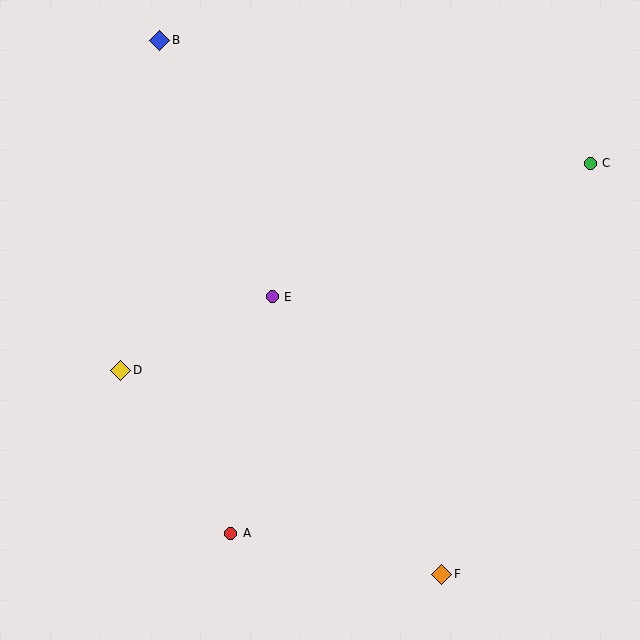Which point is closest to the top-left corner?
Point B is closest to the top-left corner.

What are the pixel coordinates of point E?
Point E is at (272, 297).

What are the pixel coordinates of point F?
Point F is at (442, 574).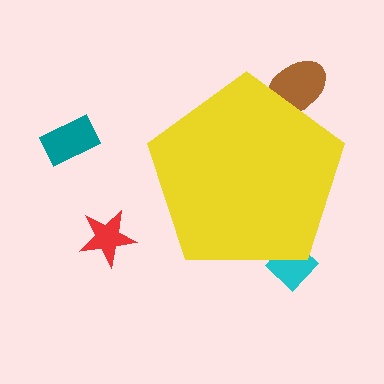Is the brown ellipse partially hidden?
Yes, the brown ellipse is partially hidden behind the yellow pentagon.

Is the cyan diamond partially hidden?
Yes, the cyan diamond is partially hidden behind the yellow pentagon.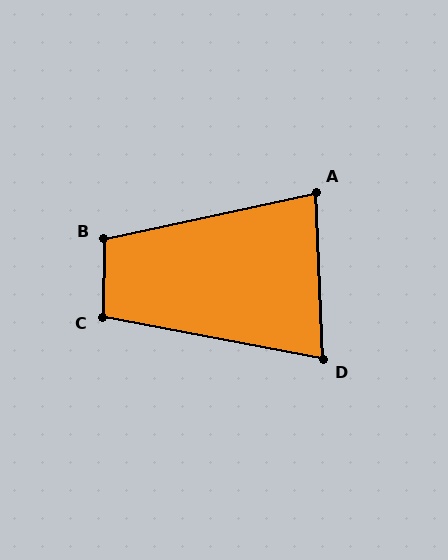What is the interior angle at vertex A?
Approximately 80 degrees (acute).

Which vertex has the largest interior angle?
B, at approximately 103 degrees.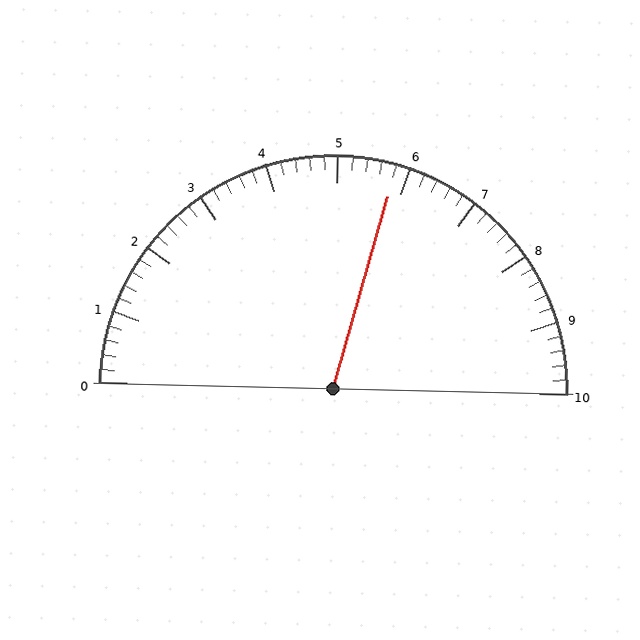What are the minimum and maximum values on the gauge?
The gauge ranges from 0 to 10.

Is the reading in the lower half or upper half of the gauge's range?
The reading is in the upper half of the range (0 to 10).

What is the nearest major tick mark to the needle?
The nearest major tick mark is 6.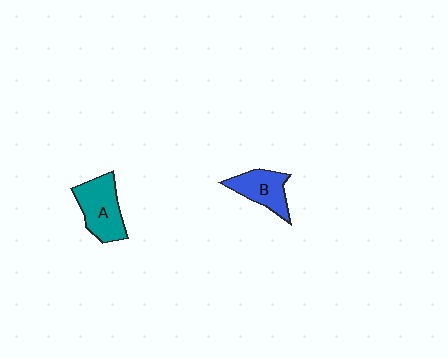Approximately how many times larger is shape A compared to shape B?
Approximately 1.3 times.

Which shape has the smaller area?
Shape B (blue).